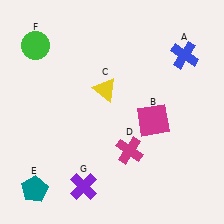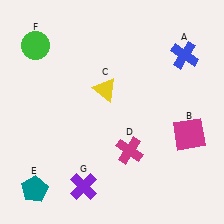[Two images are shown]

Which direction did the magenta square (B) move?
The magenta square (B) moved right.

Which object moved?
The magenta square (B) moved right.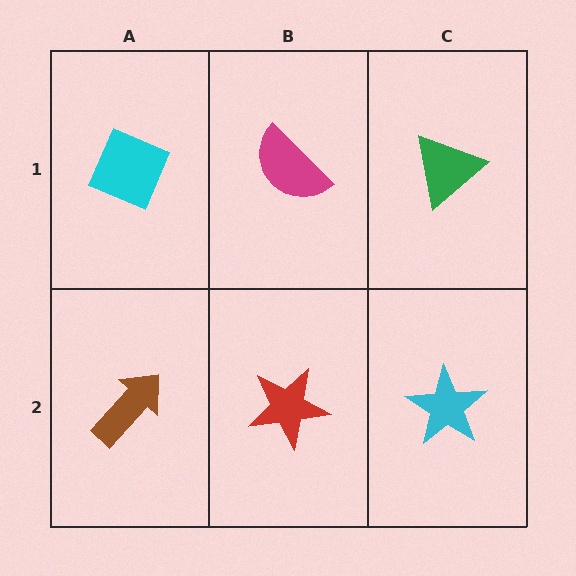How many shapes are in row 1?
3 shapes.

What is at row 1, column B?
A magenta semicircle.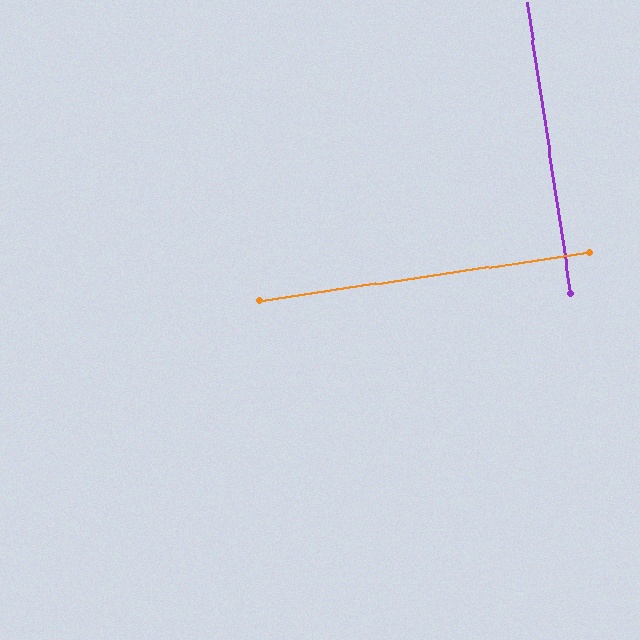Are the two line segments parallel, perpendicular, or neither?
Perpendicular — they meet at approximately 90°.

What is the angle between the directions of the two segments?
Approximately 90 degrees.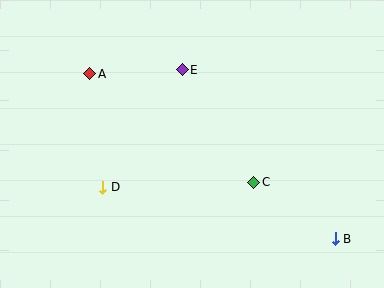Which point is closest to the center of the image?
Point C at (254, 182) is closest to the center.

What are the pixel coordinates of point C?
Point C is at (254, 182).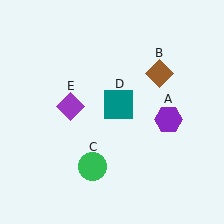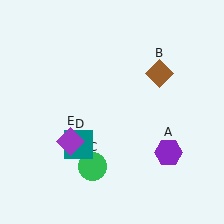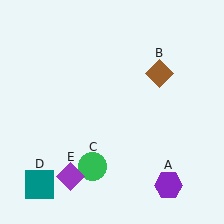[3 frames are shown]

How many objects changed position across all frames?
3 objects changed position: purple hexagon (object A), teal square (object D), purple diamond (object E).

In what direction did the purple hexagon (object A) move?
The purple hexagon (object A) moved down.